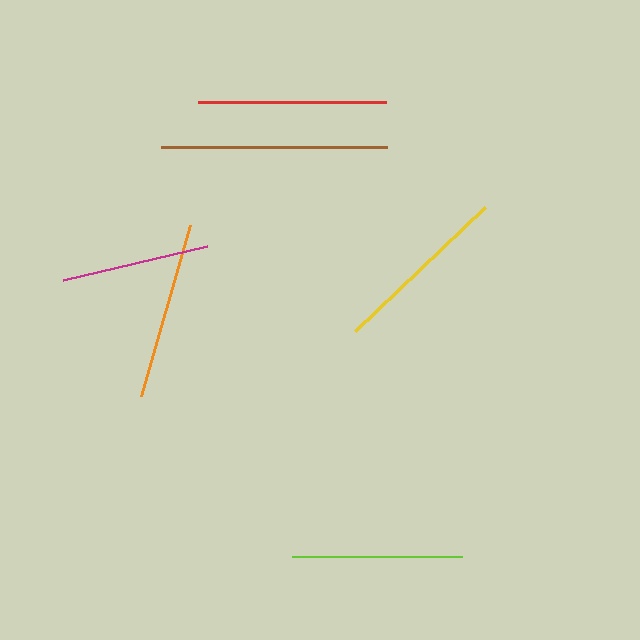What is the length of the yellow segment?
The yellow segment is approximately 180 pixels long.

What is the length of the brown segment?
The brown segment is approximately 226 pixels long.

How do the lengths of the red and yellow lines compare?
The red and yellow lines are approximately the same length.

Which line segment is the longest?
The brown line is the longest at approximately 226 pixels.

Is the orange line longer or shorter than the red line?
The red line is longer than the orange line.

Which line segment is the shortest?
The magenta line is the shortest at approximately 148 pixels.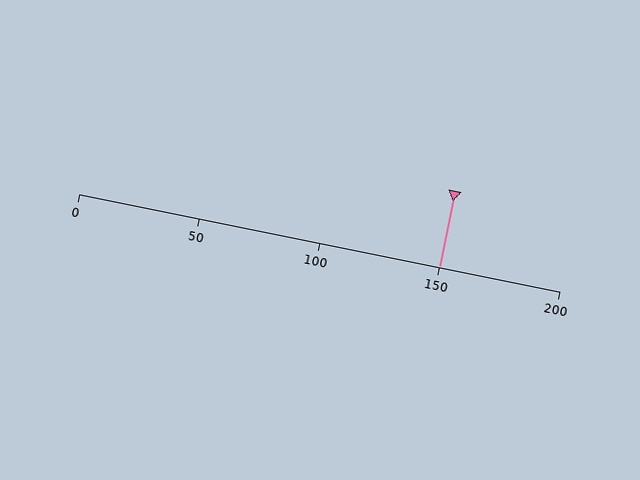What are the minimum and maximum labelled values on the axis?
The axis runs from 0 to 200.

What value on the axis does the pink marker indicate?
The marker indicates approximately 150.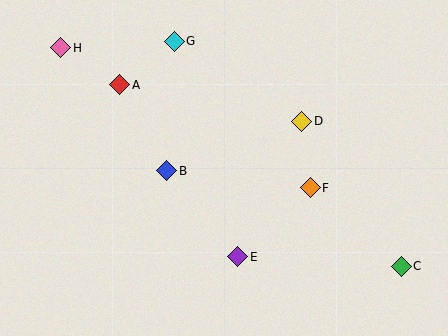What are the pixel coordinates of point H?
Point H is at (61, 48).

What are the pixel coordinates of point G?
Point G is at (174, 41).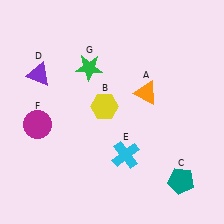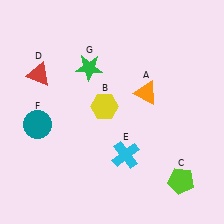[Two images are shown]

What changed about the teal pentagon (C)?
In Image 1, C is teal. In Image 2, it changed to lime.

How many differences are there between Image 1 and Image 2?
There are 3 differences between the two images.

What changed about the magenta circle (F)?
In Image 1, F is magenta. In Image 2, it changed to teal.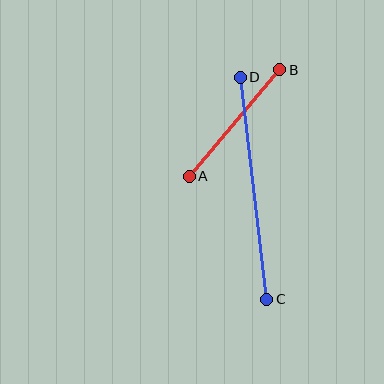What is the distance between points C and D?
The distance is approximately 224 pixels.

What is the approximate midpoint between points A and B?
The midpoint is at approximately (235, 123) pixels.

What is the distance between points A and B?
The distance is approximately 140 pixels.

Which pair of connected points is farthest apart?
Points C and D are farthest apart.